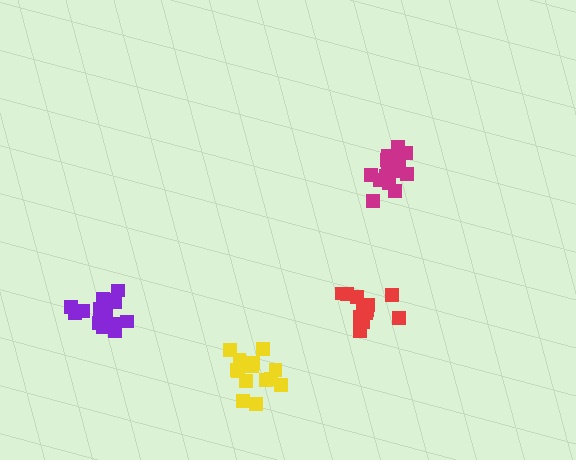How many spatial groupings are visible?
There are 4 spatial groupings.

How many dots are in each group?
Group 1: 20 dots, Group 2: 14 dots, Group 3: 18 dots, Group 4: 14 dots (66 total).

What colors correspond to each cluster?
The clusters are colored: magenta, yellow, purple, red.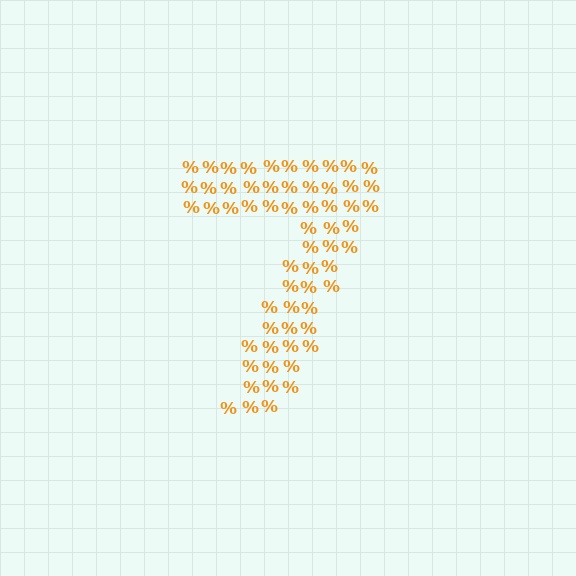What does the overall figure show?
The overall figure shows the digit 7.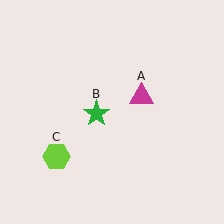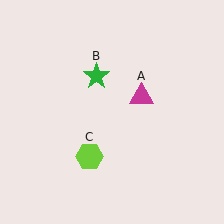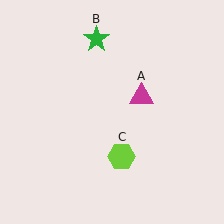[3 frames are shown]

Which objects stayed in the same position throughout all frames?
Magenta triangle (object A) remained stationary.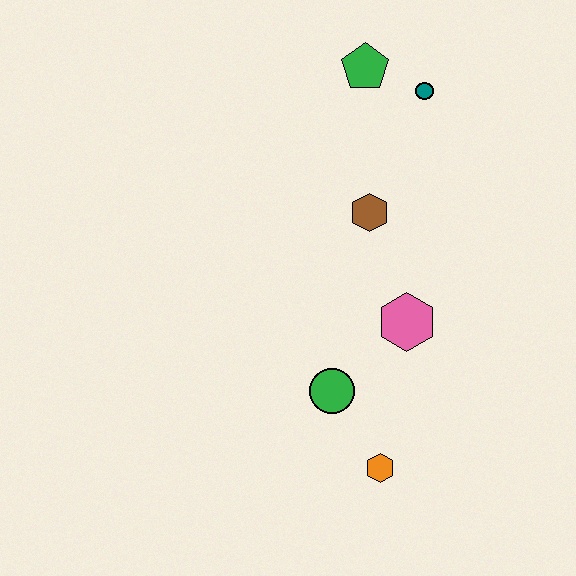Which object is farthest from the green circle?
The green pentagon is farthest from the green circle.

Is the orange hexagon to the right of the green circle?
Yes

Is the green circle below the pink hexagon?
Yes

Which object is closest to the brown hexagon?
The pink hexagon is closest to the brown hexagon.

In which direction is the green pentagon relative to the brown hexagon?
The green pentagon is above the brown hexagon.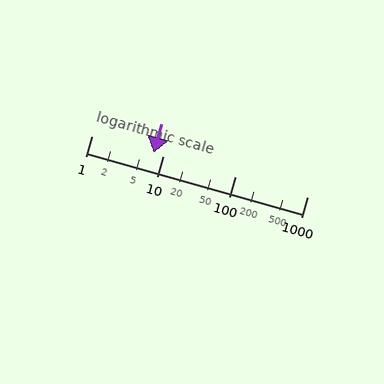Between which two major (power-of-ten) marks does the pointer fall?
The pointer is between 1 and 10.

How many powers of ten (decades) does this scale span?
The scale spans 3 decades, from 1 to 1000.